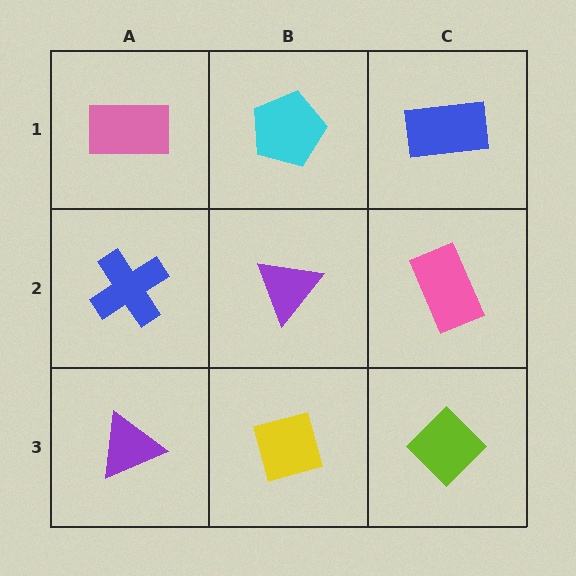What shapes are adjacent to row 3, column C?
A pink rectangle (row 2, column C), a yellow diamond (row 3, column B).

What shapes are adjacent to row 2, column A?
A pink rectangle (row 1, column A), a purple triangle (row 3, column A), a purple triangle (row 2, column B).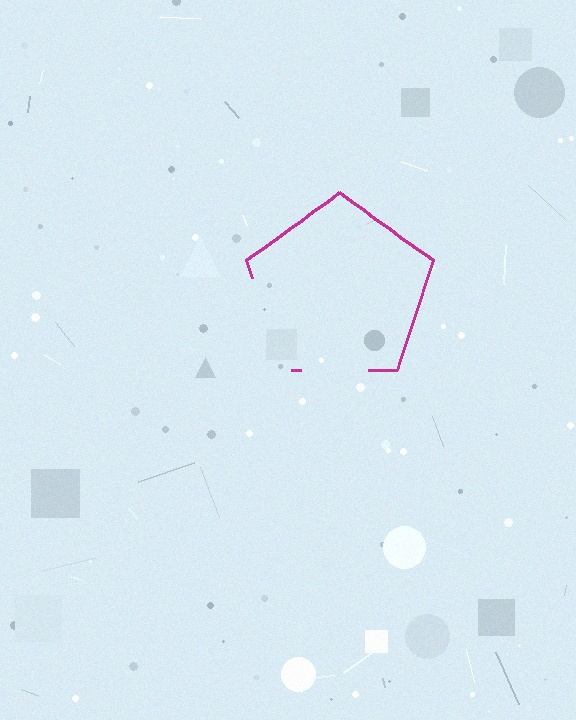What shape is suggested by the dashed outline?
The dashed outline suggests a pentagon.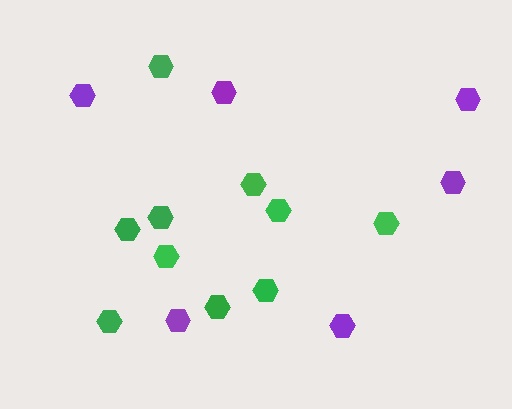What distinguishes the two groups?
There are 2 groups: one group of green hexagons (10) and one group of purple hexagons (6).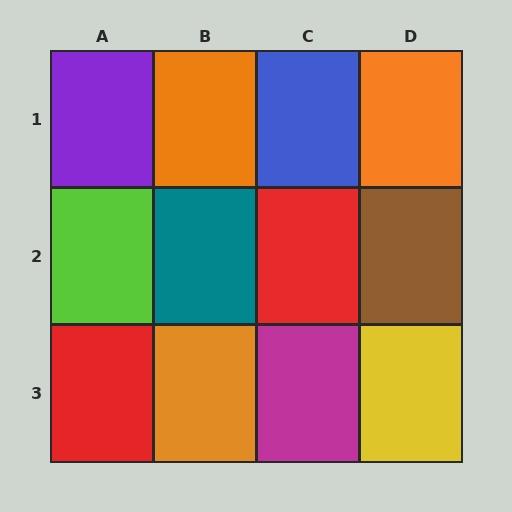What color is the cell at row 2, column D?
Brown.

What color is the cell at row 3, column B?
Orange.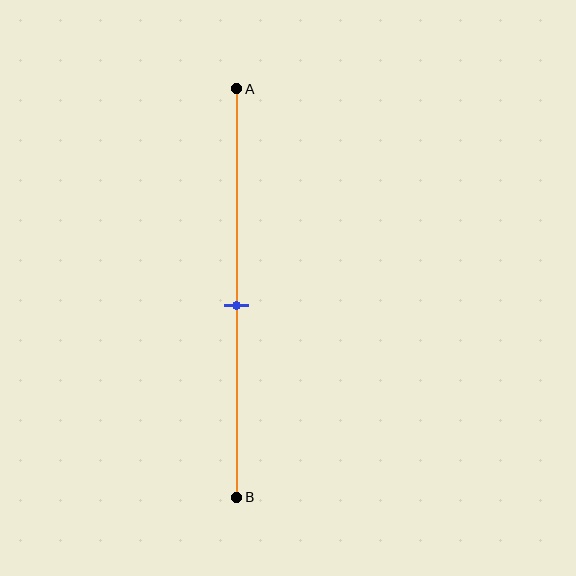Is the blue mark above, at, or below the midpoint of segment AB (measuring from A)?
The blue mark is below the midpoint of segment AB.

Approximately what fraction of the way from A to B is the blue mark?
The blue mark is approximately 55% of the way from A to B.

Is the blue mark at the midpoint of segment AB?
No, the mark is at about 55% from A, not at the 50% midpoint.